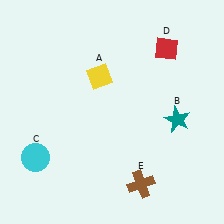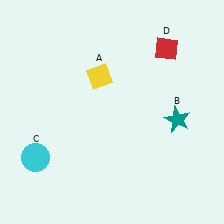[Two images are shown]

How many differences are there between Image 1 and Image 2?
There is 1 difference between the two images.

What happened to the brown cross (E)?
The brown cross (E) was removed in Image 2. It was in the bottom-right area of Image 1.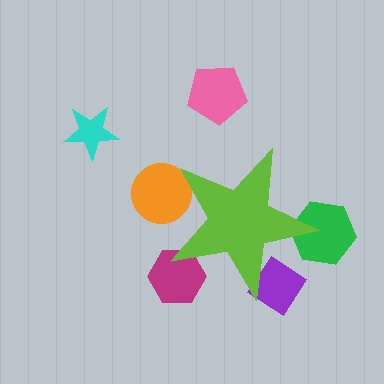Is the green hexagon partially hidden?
Yes, the green hexagon is partially hidden behind the lime star.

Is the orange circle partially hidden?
Yes, the orange circle is partially hidden behind the lime star.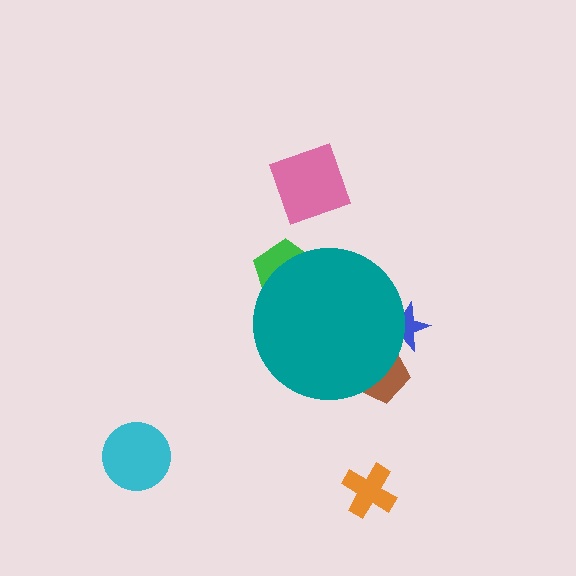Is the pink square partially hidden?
No, the pink square is fully visible.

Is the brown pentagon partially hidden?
Yes, the brown pentagon is partially hidden behind the teal circle.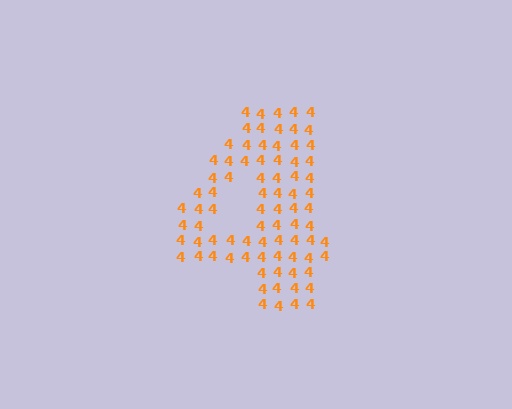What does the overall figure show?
The overall figure shows the digit 4.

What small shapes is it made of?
It is made of small digit 4's.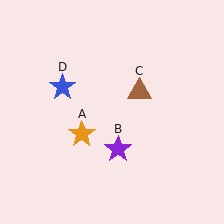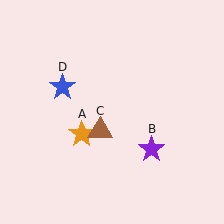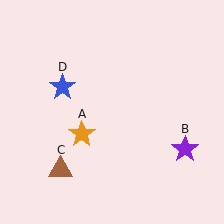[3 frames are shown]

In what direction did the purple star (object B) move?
The purple star (object B) moved right.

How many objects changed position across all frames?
2 objects changed position: purple star (object B), brown triangle (object C).